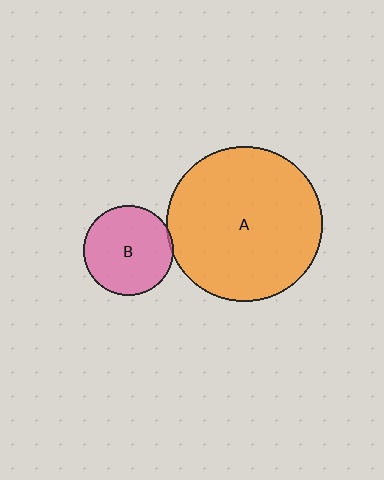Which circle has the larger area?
Circle A (orange).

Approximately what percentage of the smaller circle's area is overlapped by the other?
Approximately 5%.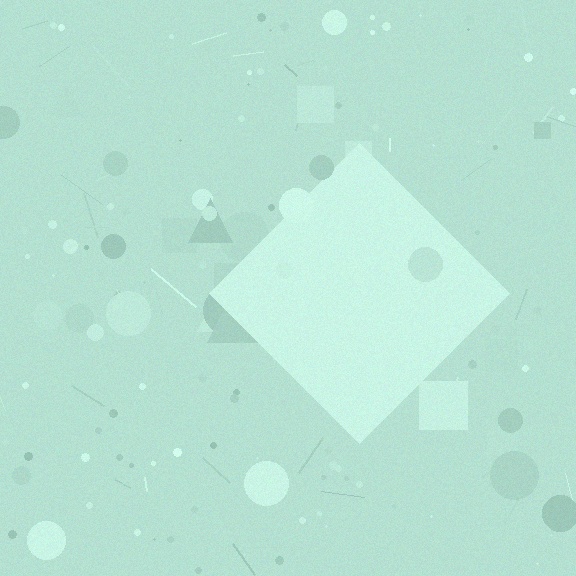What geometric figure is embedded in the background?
A diamond is embedded in the background.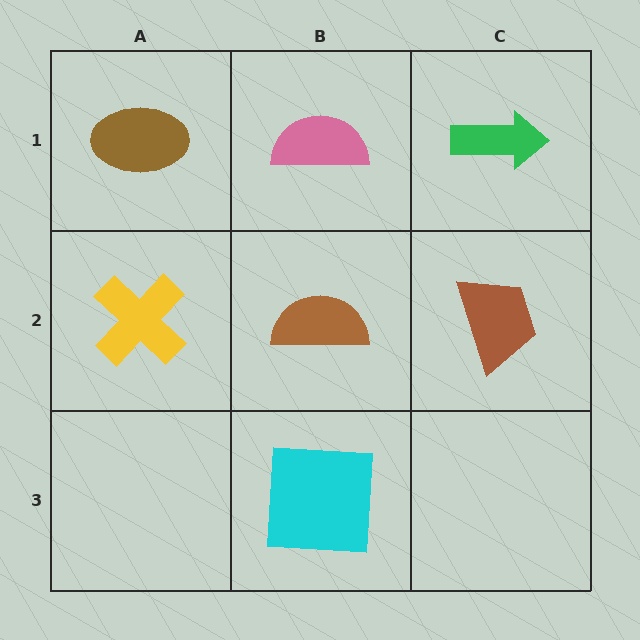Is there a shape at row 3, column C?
No, that cell is empty.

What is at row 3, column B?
A cyan square.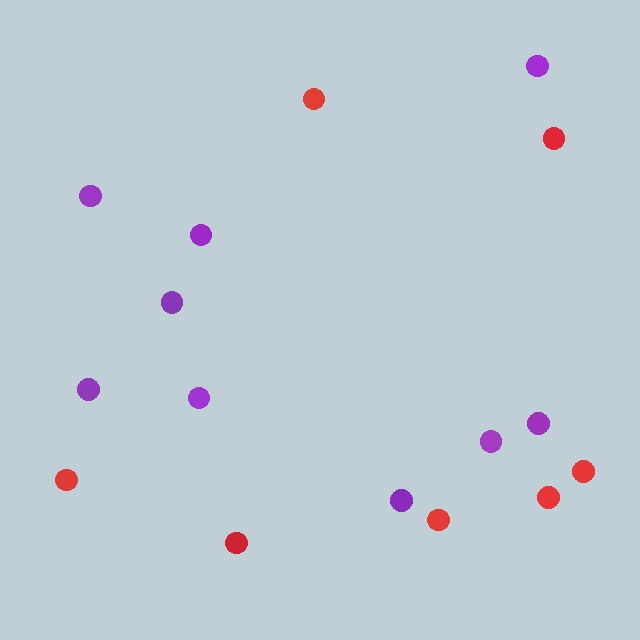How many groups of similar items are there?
There are 2 groups: one group of red circles (7) and one group of purple circles (9).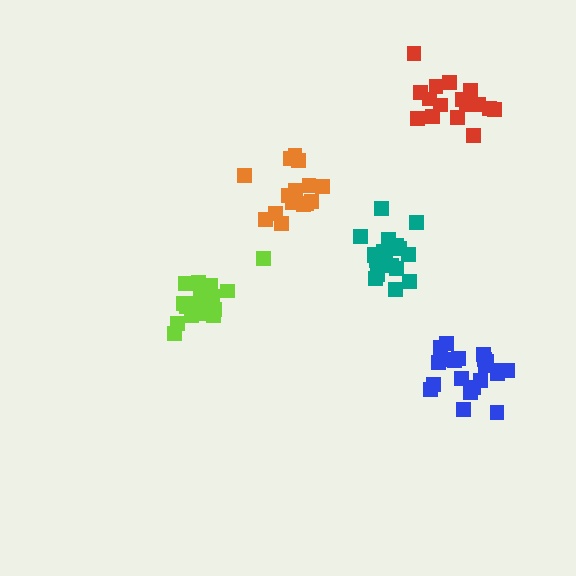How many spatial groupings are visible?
There are 5 spatial groupings.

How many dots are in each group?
Group 1: 17 dots, Group 2: 19 dots, Group 3: 15 dots, Group 4: 16 dots, Group 5: 21 dots (88 total).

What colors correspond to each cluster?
The clusters are colored: lime, teal, orange, red, blue.